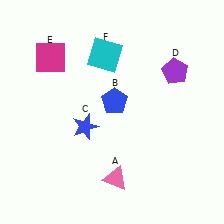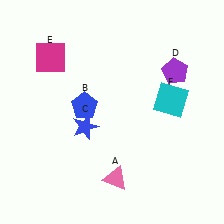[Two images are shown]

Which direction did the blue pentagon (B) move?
The blue pentagon (B) moved left.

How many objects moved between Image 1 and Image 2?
2 objects moved between the two images.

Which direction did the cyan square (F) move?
The cyan square (F) moved right.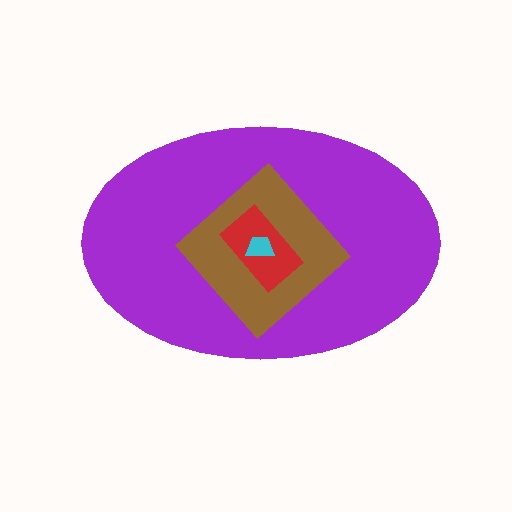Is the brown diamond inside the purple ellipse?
Yes.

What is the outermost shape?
The purple ellipse.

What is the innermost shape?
The cyan trapezoid.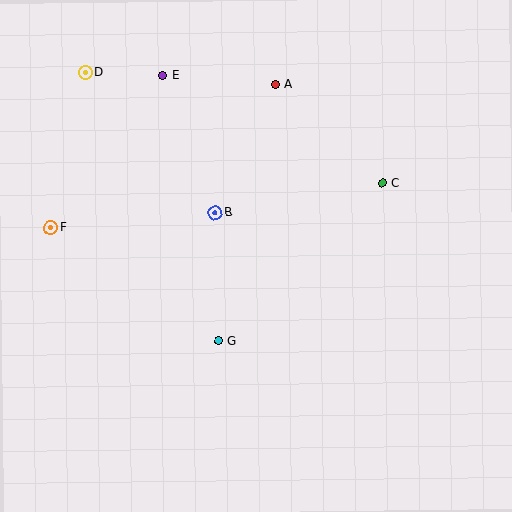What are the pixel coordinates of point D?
Point D is at (85, 72).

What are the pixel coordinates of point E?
Point E is at (163, 75).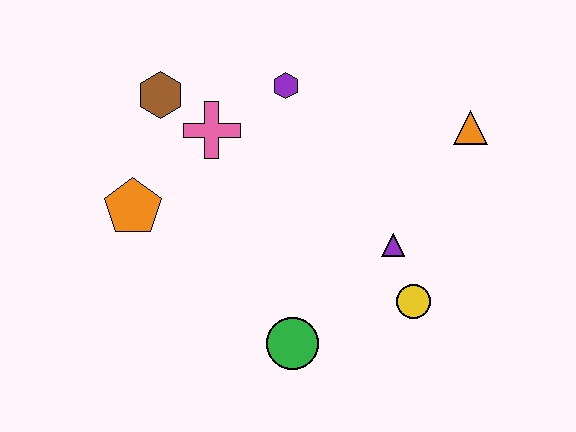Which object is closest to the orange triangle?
The purple triangle is closest to the orange triangle.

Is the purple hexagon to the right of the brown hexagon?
Yes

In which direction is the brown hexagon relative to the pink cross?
The brown hexagon is to the left of the pink cross.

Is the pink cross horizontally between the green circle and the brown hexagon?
Yes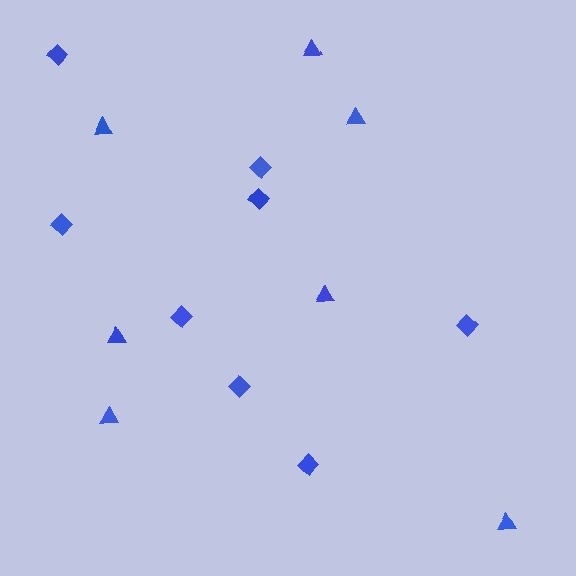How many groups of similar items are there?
There are 2 groups: one group of diamonds (8) and one group of triangles (7).